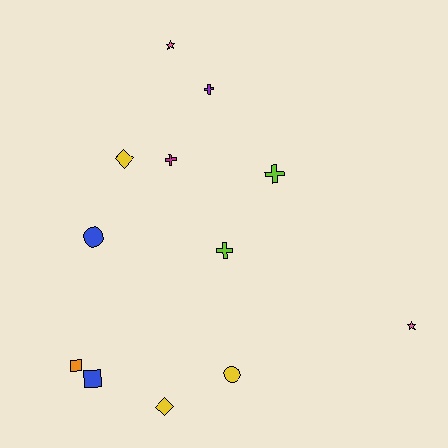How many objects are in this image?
There are 12 objects.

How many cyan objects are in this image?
There are no cyan objects.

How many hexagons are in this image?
There are no hexagons.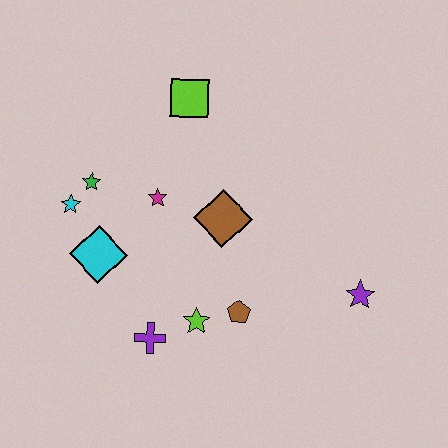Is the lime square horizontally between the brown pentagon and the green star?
Yes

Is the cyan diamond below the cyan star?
Yes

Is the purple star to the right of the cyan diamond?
Yes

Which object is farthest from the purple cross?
The lime square is farthest from the purple cross.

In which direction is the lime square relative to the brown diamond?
The lime square is above the brown diamond.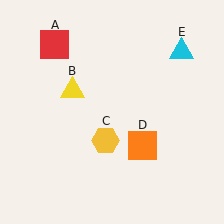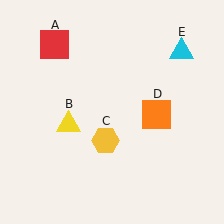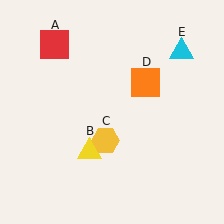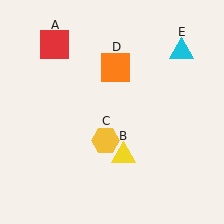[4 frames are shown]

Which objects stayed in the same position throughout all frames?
Red square (object A) and yellow hexagon (object C) and cyan triangle (object E) remained stationary.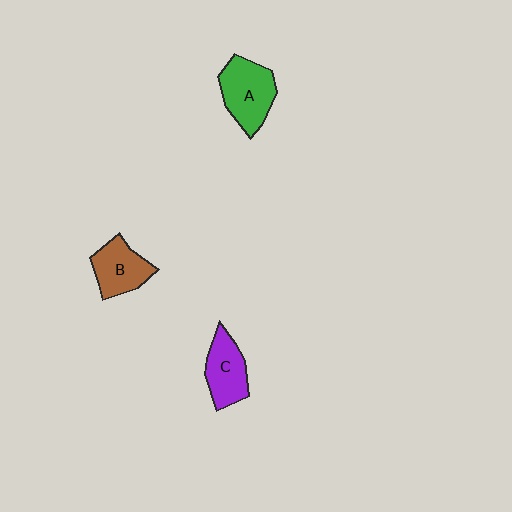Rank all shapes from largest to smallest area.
From largest to smallest: A (green), B (brown), C (purple).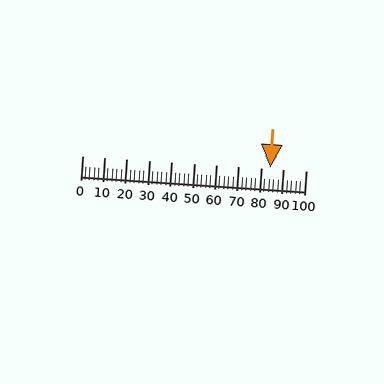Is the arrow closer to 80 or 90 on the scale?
The arrow is closer to 80.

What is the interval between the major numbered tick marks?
The major tick marks are spaced 10 units apart.